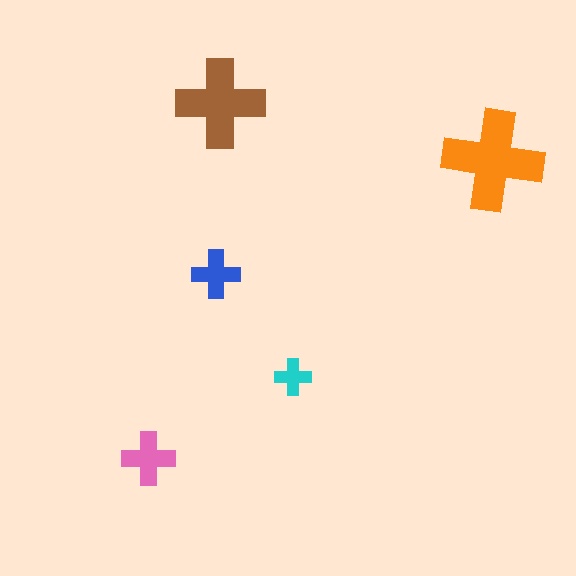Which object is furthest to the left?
The pink cross is leftmost.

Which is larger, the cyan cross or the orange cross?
The orange one.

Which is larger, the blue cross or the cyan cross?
The blue one.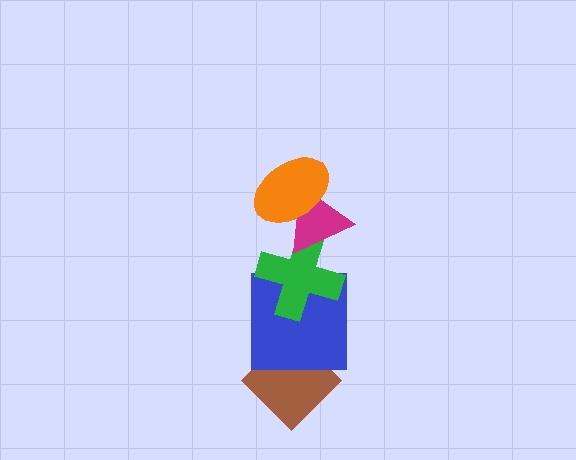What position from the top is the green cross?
The green cross is 3rd from the top.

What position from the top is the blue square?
The blue square is 4th from the top.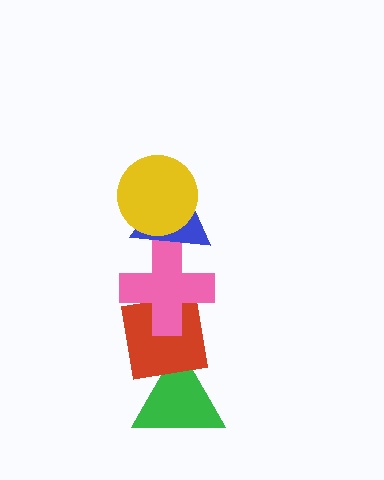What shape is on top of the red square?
The pink cross is on top of the red square.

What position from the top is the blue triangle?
The blue triangle is 2nd from the top.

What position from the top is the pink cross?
The pink cross is 3rd from the top.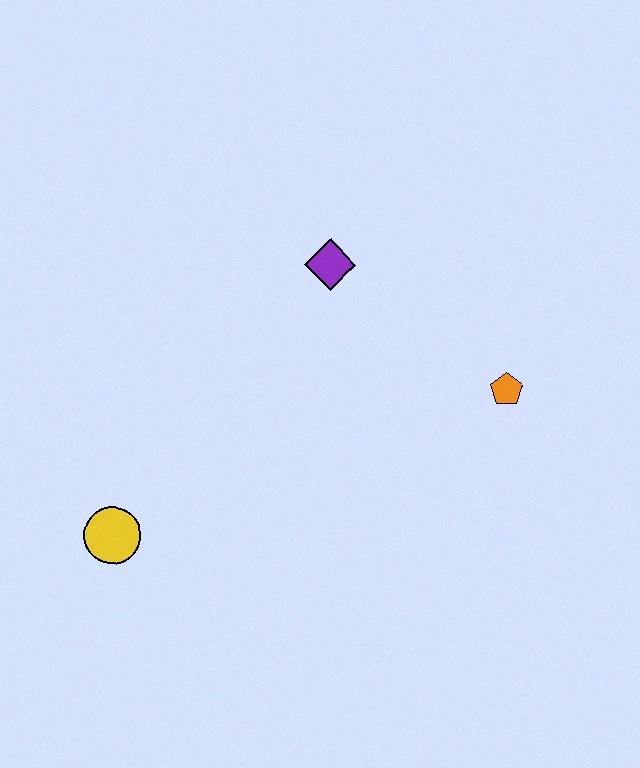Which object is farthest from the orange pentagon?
The yellow circle is farthest from the orange pentagon.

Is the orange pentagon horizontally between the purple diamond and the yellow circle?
No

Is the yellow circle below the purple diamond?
Yes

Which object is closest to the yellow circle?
The purple diamond is closest to the yellow circle.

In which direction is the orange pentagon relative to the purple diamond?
The orange pentagon is to the right of the purple diamond.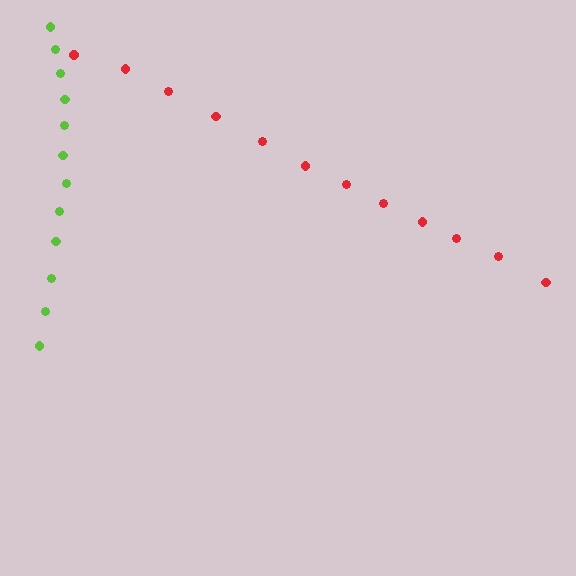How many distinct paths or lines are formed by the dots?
There are 2 distinct paths.